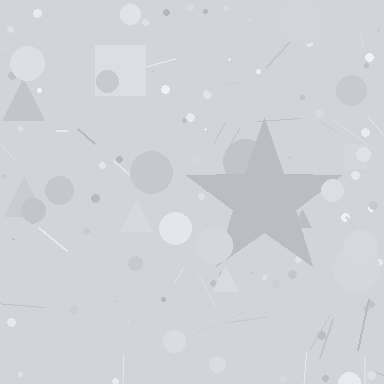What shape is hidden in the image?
A star is hidden in the image.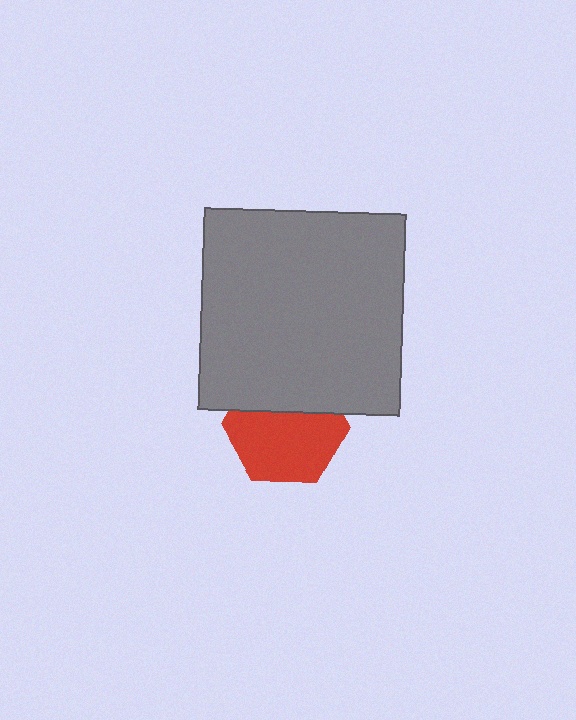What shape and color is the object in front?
The object in front is a gray square.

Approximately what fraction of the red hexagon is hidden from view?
Roughly 37% of the red hexagon is hidden behind the gray square.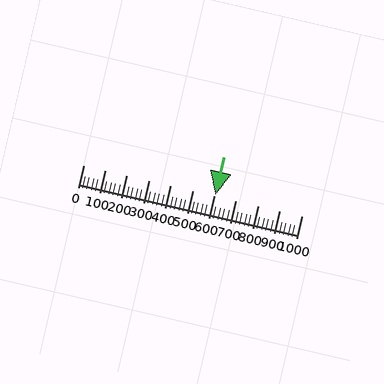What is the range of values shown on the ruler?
The ruler shows values from 0 to 1000.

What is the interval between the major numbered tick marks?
The major tick marks are spaced 100 units apart.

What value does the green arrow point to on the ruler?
The green arrow points to approximately 605.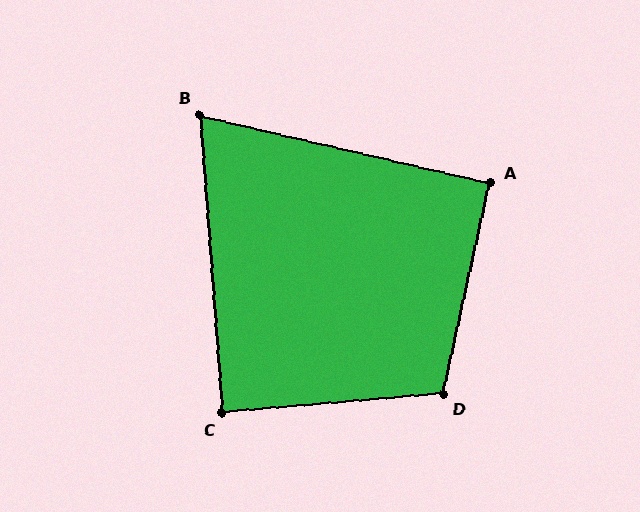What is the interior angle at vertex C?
Approximately 89 degrees (approximately right).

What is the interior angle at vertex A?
Approximately 91 degrees (approximately right).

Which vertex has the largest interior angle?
D, at approximately 107 degrees.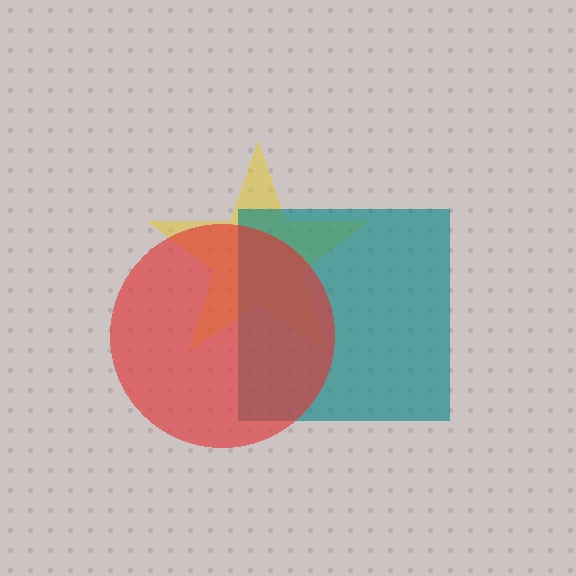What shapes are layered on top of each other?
The layered shapes are: a yellow star, a teal square, a red circle.